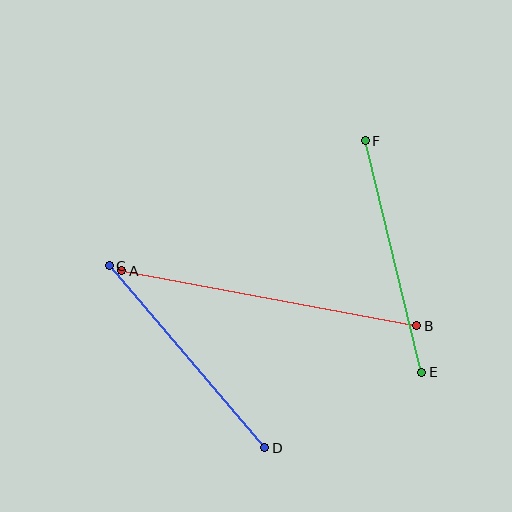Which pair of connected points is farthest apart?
Points A and B are farthest apart.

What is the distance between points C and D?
The distance is approximately 240 pixels.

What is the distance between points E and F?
The distance is approximately 238 pixels.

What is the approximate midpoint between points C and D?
The midpoint is at approximately (187, 357) pixels.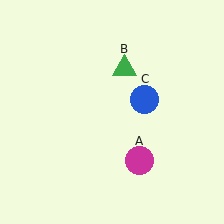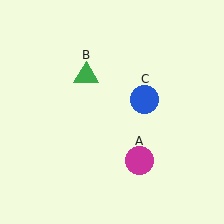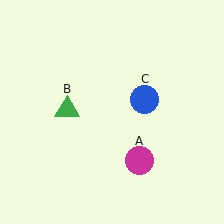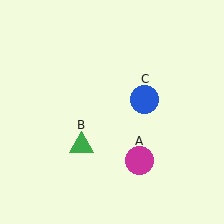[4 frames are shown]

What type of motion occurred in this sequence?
The green triangle (object B) rotated counterclockwise around the center of the scene.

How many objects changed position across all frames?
1 object changed position: green triangle (object B).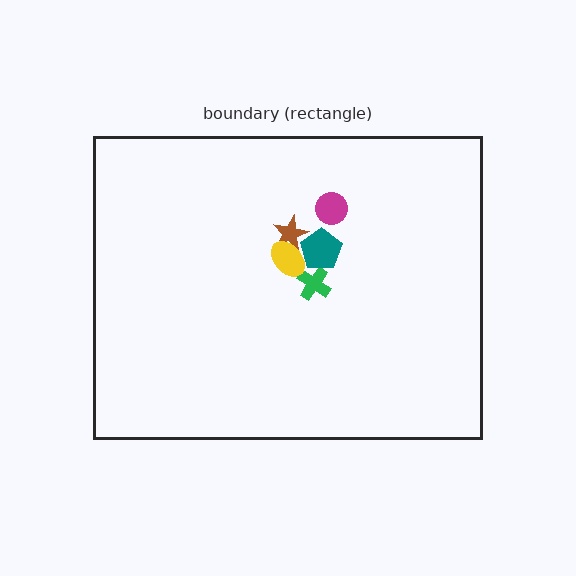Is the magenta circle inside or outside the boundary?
Inside.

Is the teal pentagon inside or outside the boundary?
Inside.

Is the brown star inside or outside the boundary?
Inside.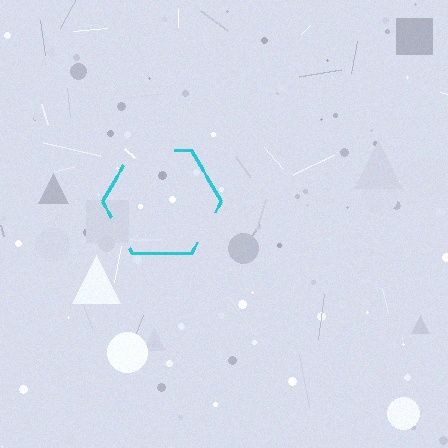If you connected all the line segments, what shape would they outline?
They would outline a hexagon.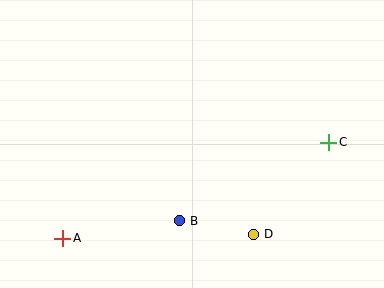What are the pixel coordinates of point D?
Point D is at (254, 234).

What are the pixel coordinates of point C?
Point C is at (329, 142).